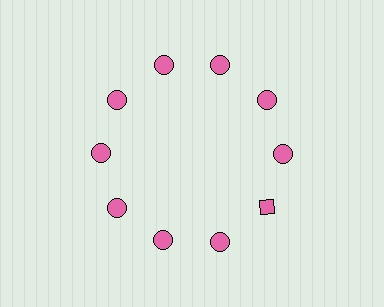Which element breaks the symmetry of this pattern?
The pink diamond at roughly the 4 o'clock position breaks the symmetry. All other shapes are pink circles.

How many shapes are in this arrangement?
There are 10 shapes arranged in a ring pattern.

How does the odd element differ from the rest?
It has a different shape: diamond instead of circle.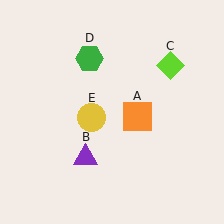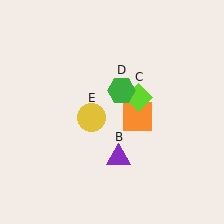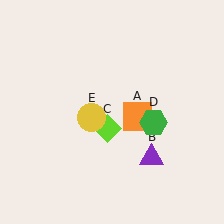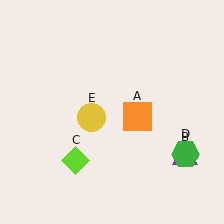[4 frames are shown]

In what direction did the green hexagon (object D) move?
The green hexagon (object D) moved down and to the right.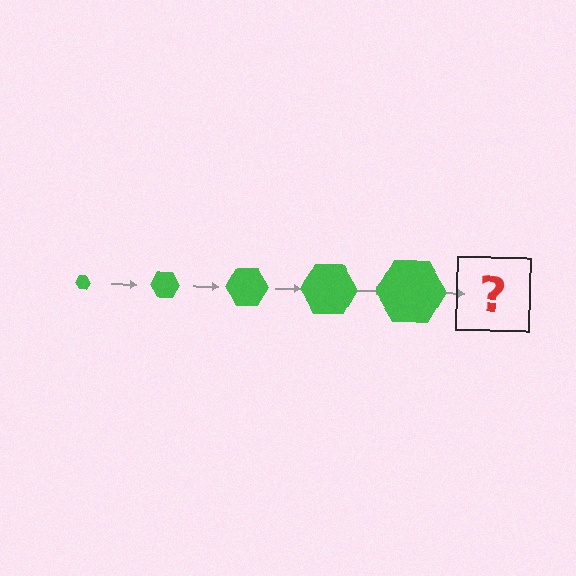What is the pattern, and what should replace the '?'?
The pattern is that the hexagon gets progressively larger each step. The '?' should be a green hexagon, larger than the previous one.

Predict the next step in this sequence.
The next step is a green hexagon, larger than the previous one.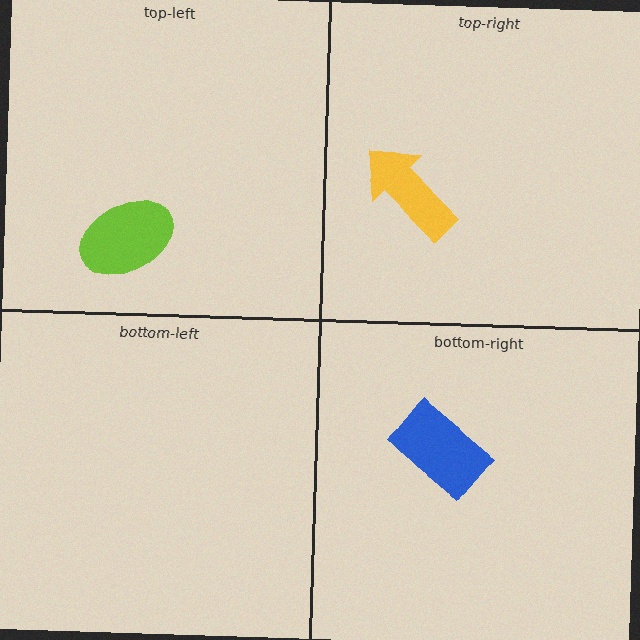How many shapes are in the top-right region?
1.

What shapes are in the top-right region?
The yellow arrow.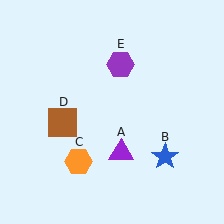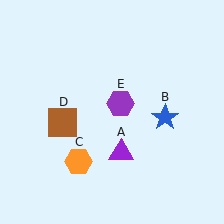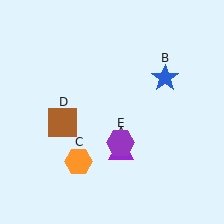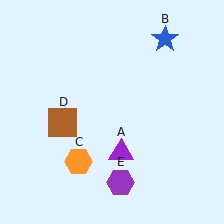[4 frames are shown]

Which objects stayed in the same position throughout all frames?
Purple triangle (object A) and orange hexagon (object C) and brown square (object D) remained stationary.